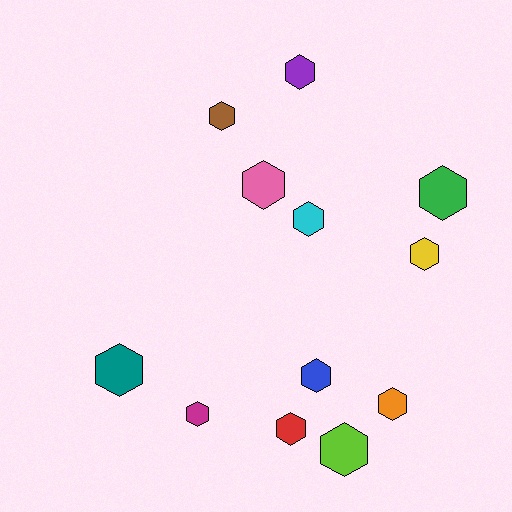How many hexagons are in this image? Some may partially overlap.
There are 12 hexagons.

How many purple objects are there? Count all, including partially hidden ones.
There is 1 purple object.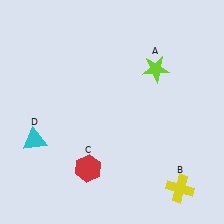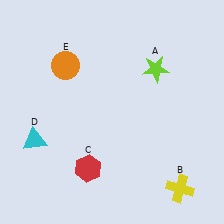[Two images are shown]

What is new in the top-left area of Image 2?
An orange circle (E) was added in the top-left area of Image 2.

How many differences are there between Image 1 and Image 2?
There is 1 difference between the two images.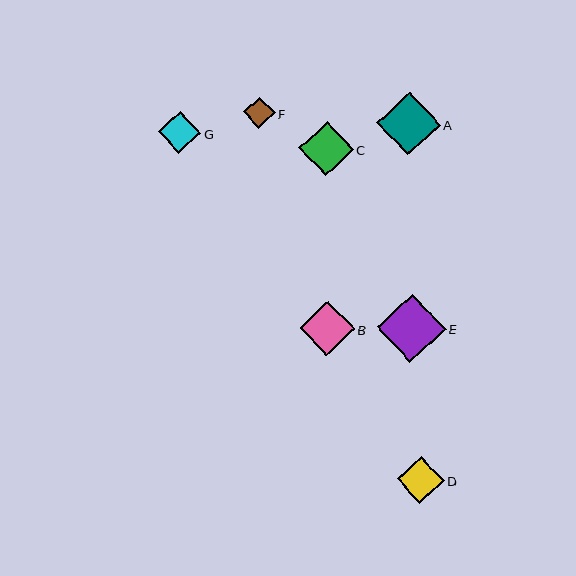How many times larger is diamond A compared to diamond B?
Diamond A is approximately 1.1 times the size of diamond B.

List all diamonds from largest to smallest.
From largest to smallest: E, A, B, C, D, G, F.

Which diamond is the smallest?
Diamond F is the smallest with a size of approximately 31 pixels.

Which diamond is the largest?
Diamond E is the largest with a size of approximately 68 pixels.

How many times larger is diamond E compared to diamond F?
Diamond E is approximately 2.2 times the size of diamond F.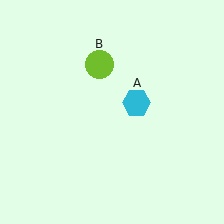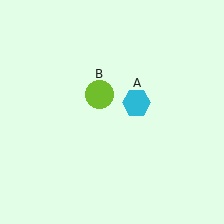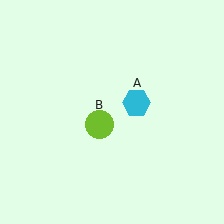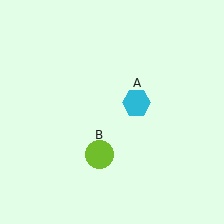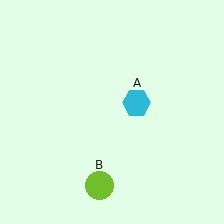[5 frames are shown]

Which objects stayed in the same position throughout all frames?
Cyan hexagon (object A) remained stationary.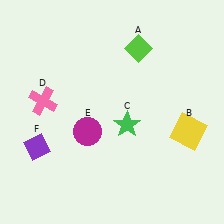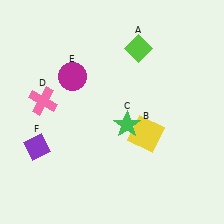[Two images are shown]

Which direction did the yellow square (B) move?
The yellow square (B) moved left.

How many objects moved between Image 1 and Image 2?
2 objects moved between the two images.